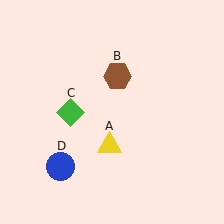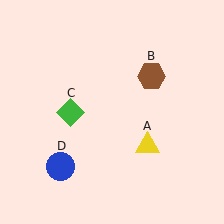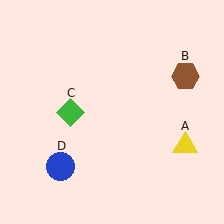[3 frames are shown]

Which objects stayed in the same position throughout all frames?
Green diamond (object C) and blue circle (object D) remained stationary.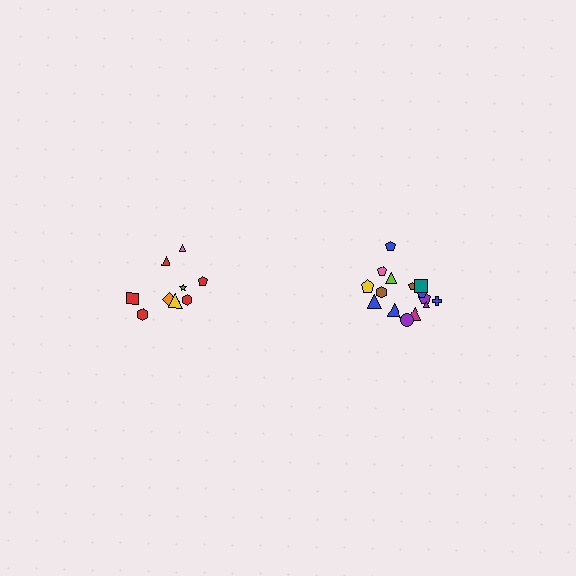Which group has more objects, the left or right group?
The right group.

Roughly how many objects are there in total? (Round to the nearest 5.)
Roughly 25 objects in total.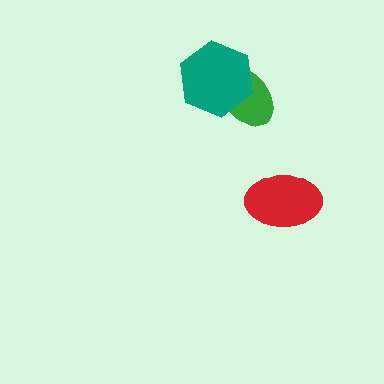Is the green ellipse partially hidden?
Yes, it is partially covered by another shape.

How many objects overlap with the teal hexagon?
1 object overlaps with the teal hexagon.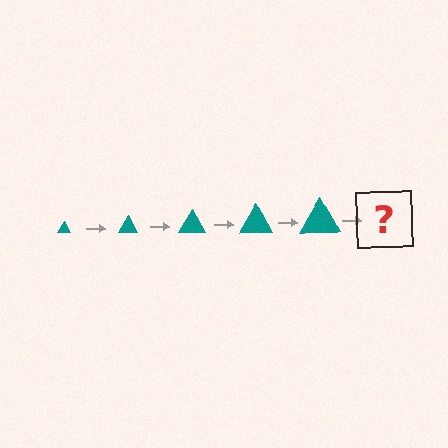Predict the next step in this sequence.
The next step is a teal triangle, larger than the previous one.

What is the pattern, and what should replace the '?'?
The pattern is that the triangle gets progressively larger each step. The '?' should be a teal triangle, larger than the previous one.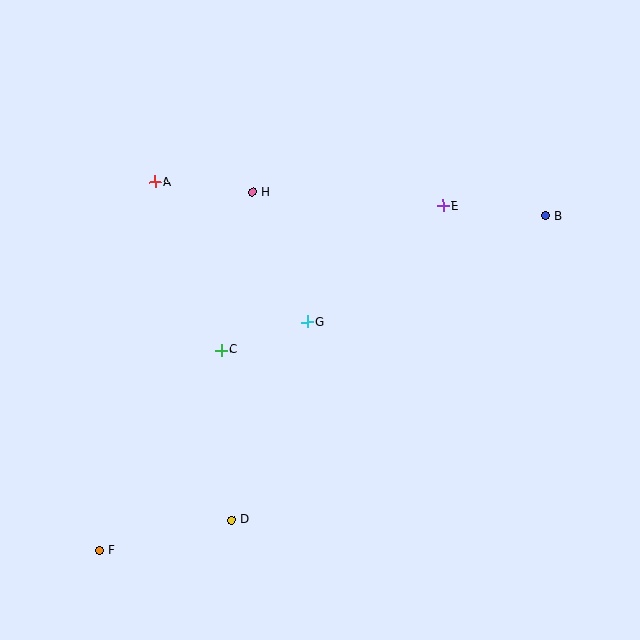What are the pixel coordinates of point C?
Point C is at (221, 350).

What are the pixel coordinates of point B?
Point B is at (546, 216).